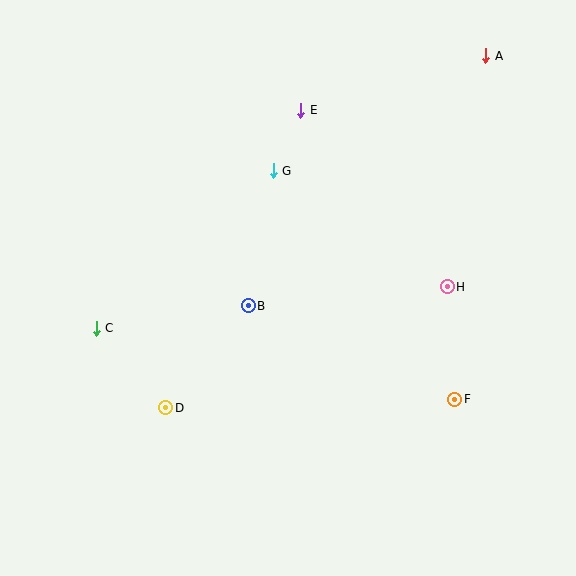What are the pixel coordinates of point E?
Point E is at (301, 110).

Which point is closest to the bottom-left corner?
Point D is closest to the bottom-left corner.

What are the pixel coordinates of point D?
Point D is at (166, 408).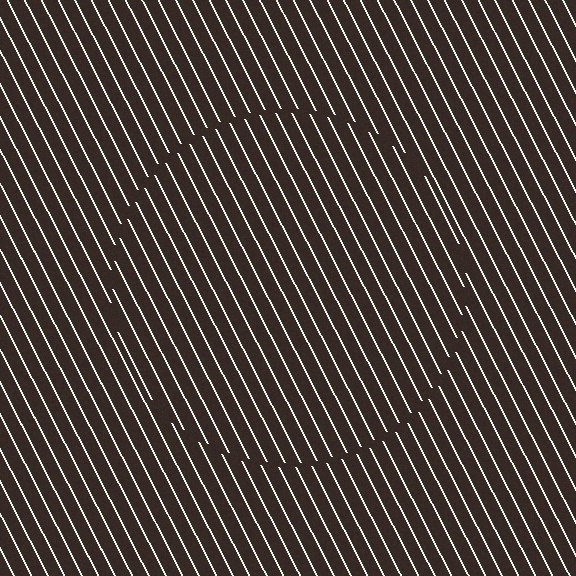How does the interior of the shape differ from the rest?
The interior of the shape contains the same grating, shifted by half a period — the contour is defined by the phase discontinuity where line-ends from the inner and outer gratings abut.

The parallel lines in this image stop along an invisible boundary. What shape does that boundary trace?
An illusory circle. The interior of the shape contains the same grating, shifted by half a period — the contour is defined by the phase discontinuity where line-ends from the inner and outer gratings abut.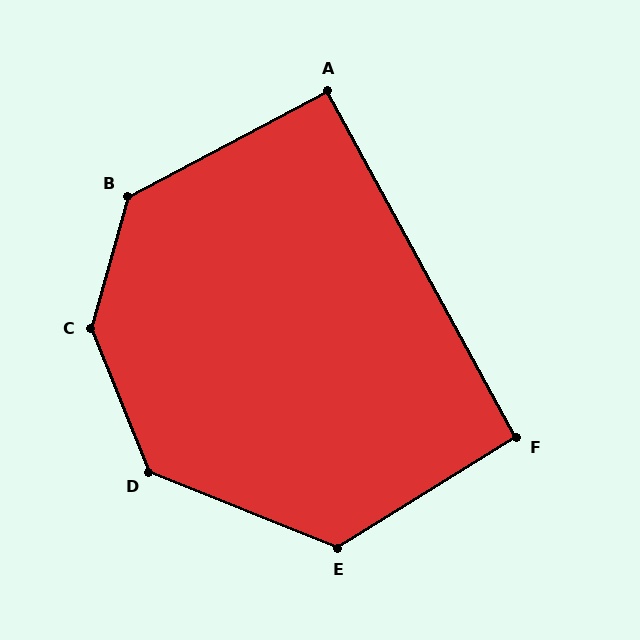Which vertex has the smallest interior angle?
A, at approximately 91 degrees.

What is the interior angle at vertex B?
Approximately 133 degrees (obtuse).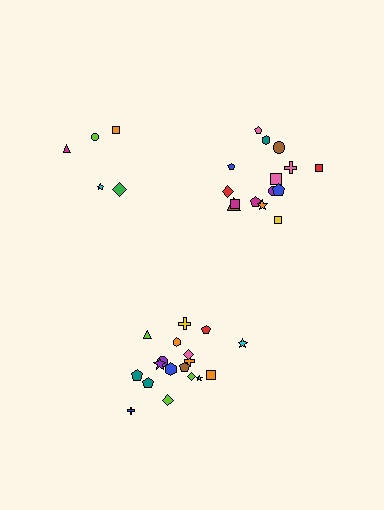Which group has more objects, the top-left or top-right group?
The top-right group.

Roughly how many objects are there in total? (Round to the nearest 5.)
Roughly 40 objects in total.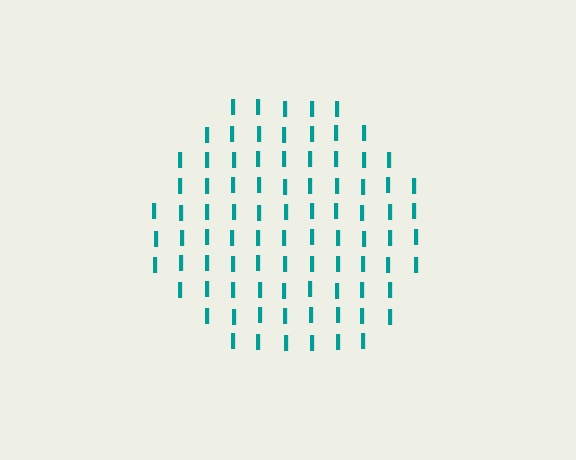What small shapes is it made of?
It is made of small letter I's.